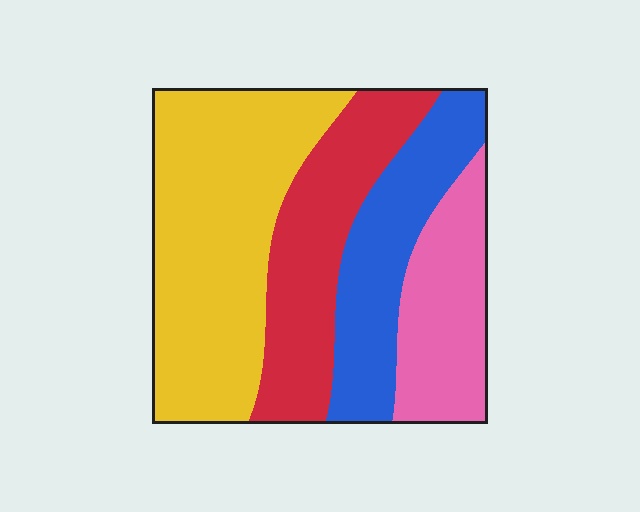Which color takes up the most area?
Yellow, at roughly 40%.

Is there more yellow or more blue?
Yellow.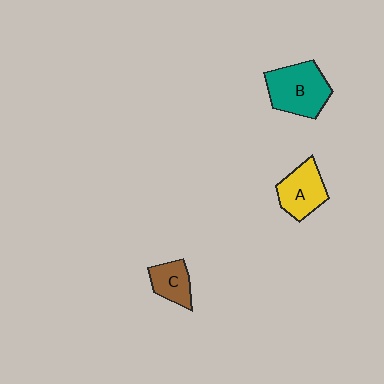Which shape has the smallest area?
Shape C (brown).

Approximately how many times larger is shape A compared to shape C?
Approximately 1.4 times.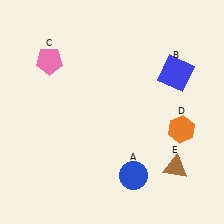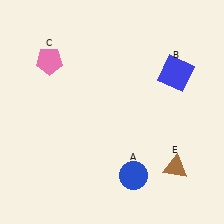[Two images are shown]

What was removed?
The orange hexagon (D) was removed in Image 2.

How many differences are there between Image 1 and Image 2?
There is 1 difference between the two images.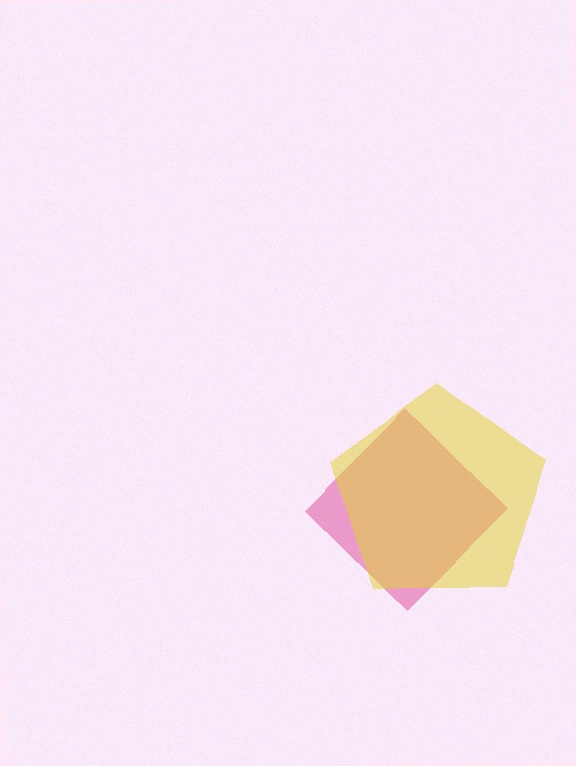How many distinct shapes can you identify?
There are 2 distinct shapes: a pink diamond, a yellow pentagon.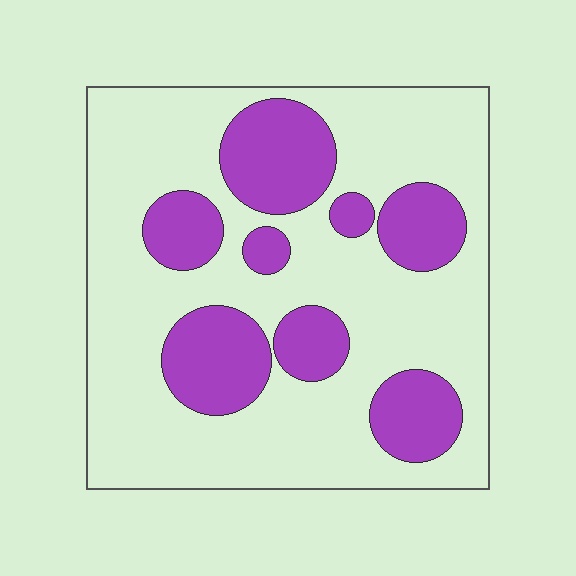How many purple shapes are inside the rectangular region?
8.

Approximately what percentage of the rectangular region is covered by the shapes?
Approximately 30%.